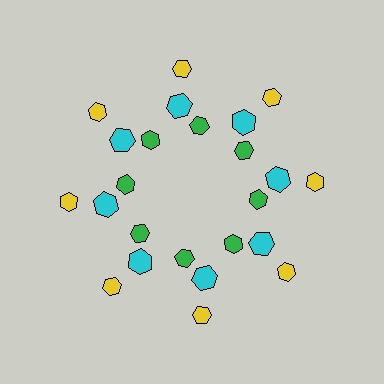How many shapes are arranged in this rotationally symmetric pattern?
There are 24 shapes, arranged in 8 groups of 3.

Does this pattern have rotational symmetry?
Yes, this pattern has 8-fold rotational symmetry. It looks the same after rotating 45 degrees around the center.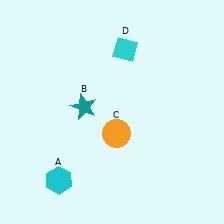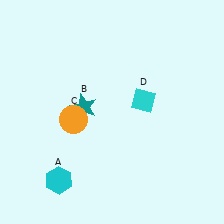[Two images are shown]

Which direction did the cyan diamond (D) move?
The cyan diamond (D) moved down.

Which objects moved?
The objects that moved are: the orange circle (C), the cyan diamond (D).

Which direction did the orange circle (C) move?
The orange circle (C) moved left.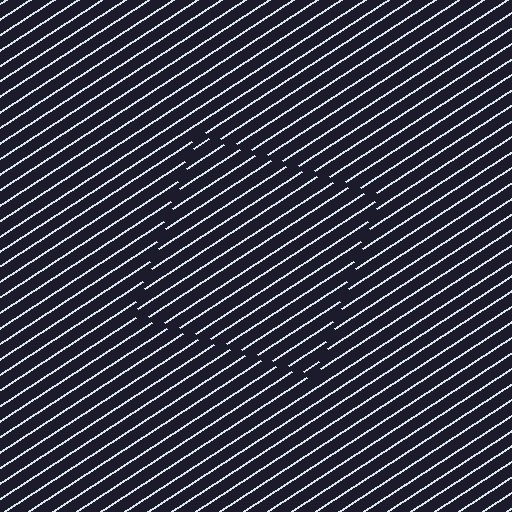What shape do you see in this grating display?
An illusory square. The interior of the shape contains the same grating, shifted by half a period — the contour is defined by the phase discontinuity where line-ends from the inner and outer gratings abut.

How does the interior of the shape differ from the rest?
The interior of the shape contains the same grating, shifted by half a period — the contour is defined by the phase discontinuity where line-ends from the inner and outer gratings abut.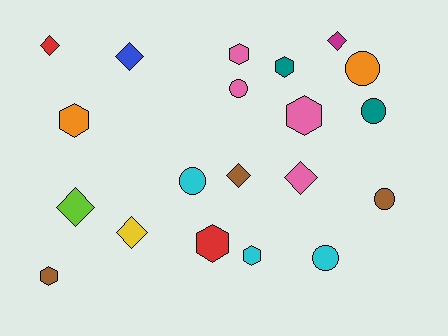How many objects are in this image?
There are 20 objects.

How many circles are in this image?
There are 6 circles.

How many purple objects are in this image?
There are no purple objects.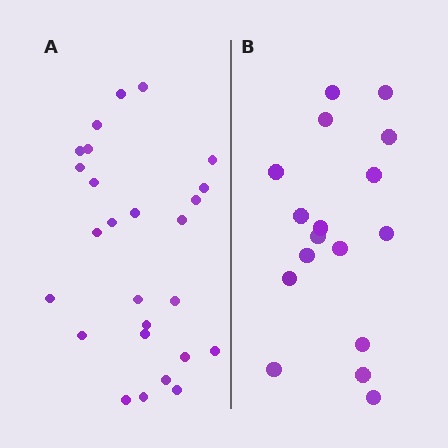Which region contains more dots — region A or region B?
Region A (the left region) has more dots.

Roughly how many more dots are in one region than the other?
Region A has roughly 8 or so more dots than region B.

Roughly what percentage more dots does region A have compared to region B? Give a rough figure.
About 55% more.